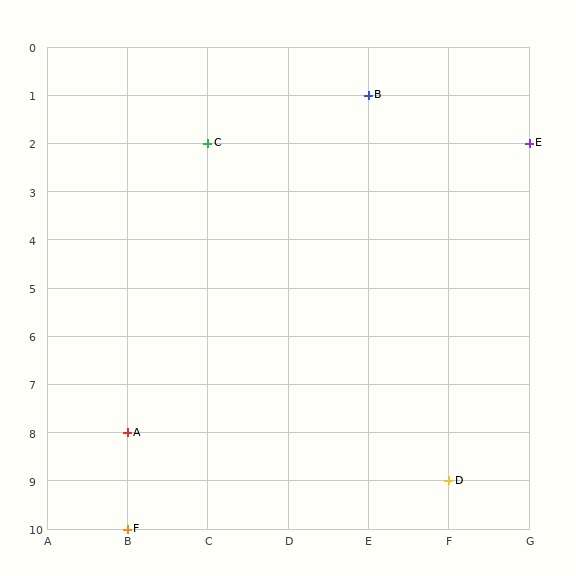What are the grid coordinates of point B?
Point B is at grid coordinates (E, 1).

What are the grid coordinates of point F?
Point F is at grid coordinates (B, 10).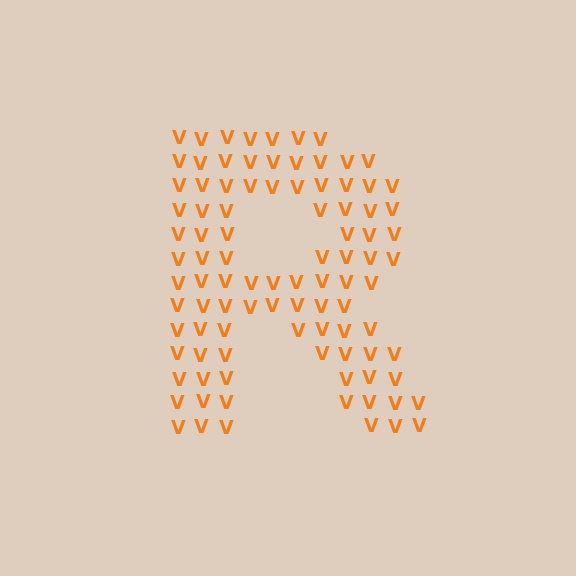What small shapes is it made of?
It is made of small letter V's.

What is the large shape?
The large shape is the letter R.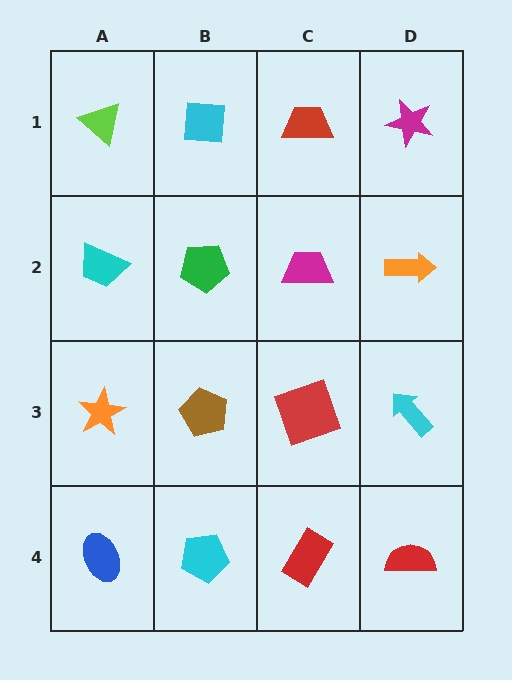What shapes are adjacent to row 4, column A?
An orange star (row 3, column A), a cyan pentagon (row 4, column B).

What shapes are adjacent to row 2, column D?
A magenta star (row 1, column D), a cyan arrow (row 3, column D), a magenta trapezoid (row 2, column C).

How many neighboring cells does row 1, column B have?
3.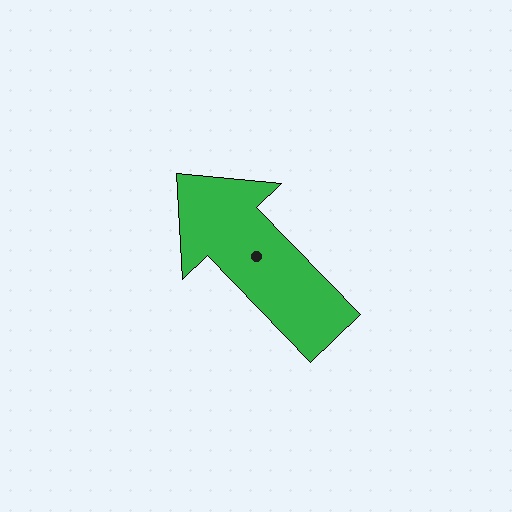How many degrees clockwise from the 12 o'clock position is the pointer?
Approximately 316 degrees.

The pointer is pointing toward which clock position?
Roughly 11 o'clock.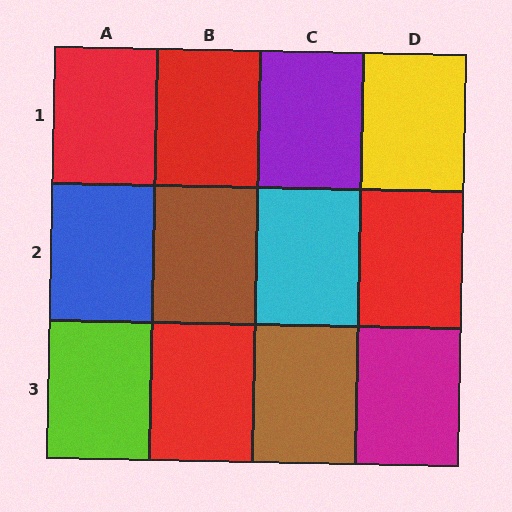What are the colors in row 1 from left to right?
Red, red, purple, yellow.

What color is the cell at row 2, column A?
Blue.